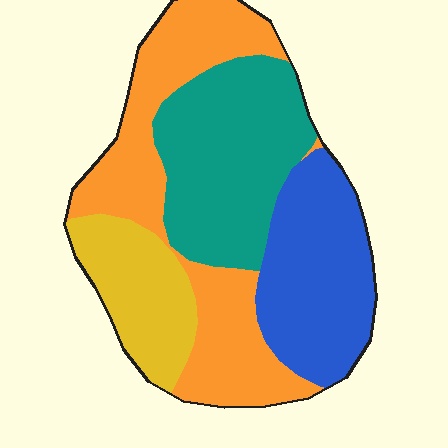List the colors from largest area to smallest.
From largest to smallest: orange, teal, blue, yellow.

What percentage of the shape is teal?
Teal covers 28% of the shape.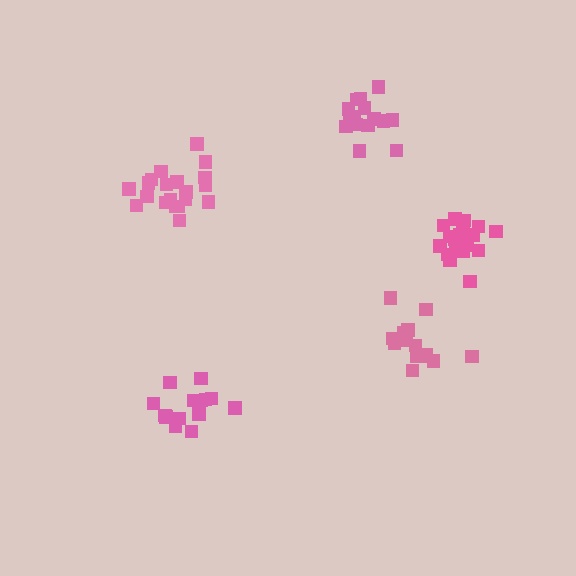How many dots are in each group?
Group 1: 15 dots, Group 2: 15 dots, Group 3: 20 dots, Group 4: 15 dots, Group 5: 21 dots (86 total).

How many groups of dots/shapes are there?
There are 5 groups.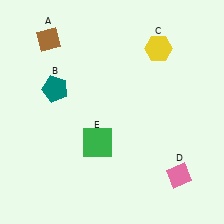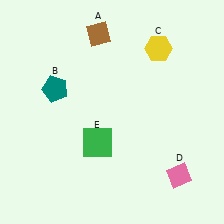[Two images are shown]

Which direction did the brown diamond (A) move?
The brown diamond (A) moved right.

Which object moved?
The brown diamond (A) moved right.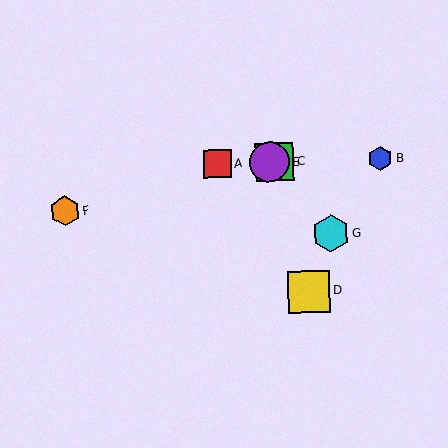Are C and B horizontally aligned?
Yes, both are at y≈162.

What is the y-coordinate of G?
Object G is at y≈233.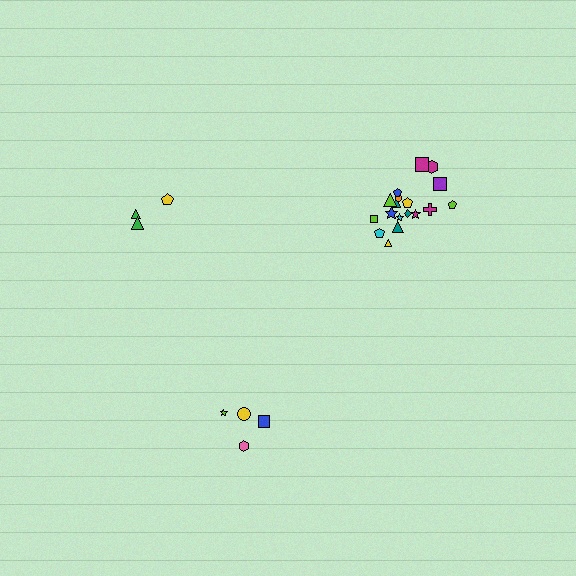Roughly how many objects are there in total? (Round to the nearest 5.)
Roughly 25 objects in total.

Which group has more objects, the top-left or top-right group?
The top-right group.